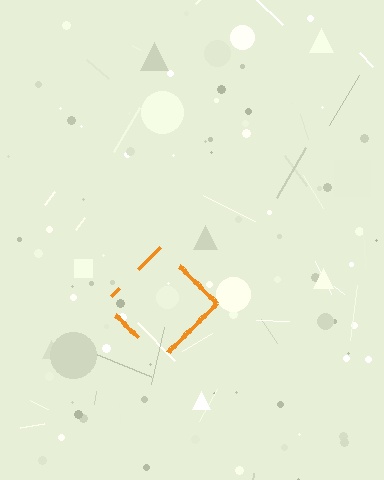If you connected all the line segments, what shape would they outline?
They would outline a diamond.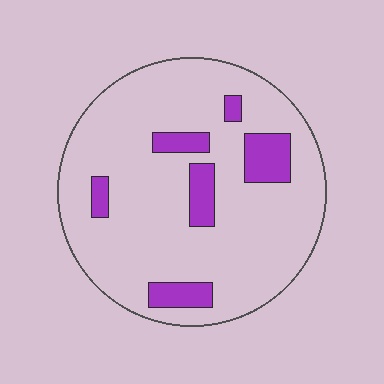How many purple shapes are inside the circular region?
6.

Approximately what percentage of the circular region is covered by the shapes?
Approximately 15%.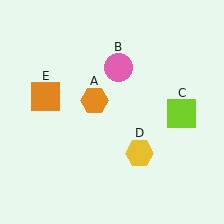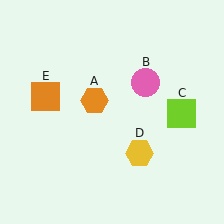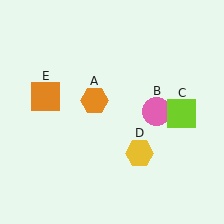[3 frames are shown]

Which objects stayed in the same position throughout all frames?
Orange hexagon (object A) and lime square (object C) and yellow hexagon (object D) and orange square (object E) remained stationary.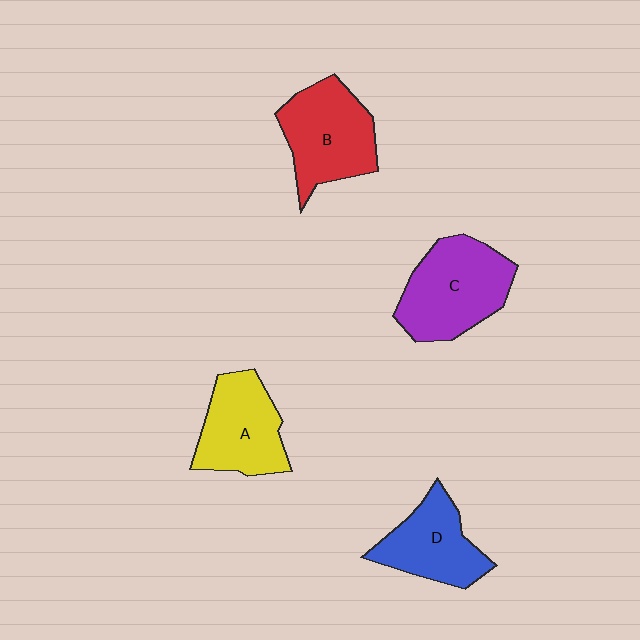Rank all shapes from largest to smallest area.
From largest to smallest: C (purple), B (red), A (yellow), D (blue).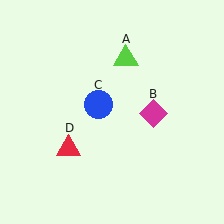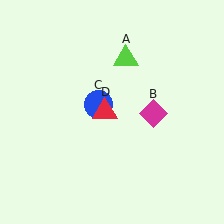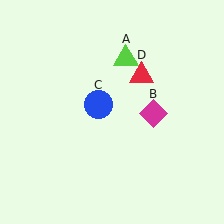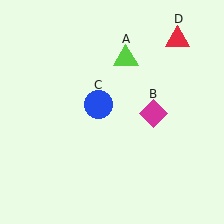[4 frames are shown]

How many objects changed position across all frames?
1 object changed position: red triangle (object D).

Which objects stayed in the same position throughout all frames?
Lime triangle (object A) and magenta diamond (object B) and blue circle (object C) remained stationary.